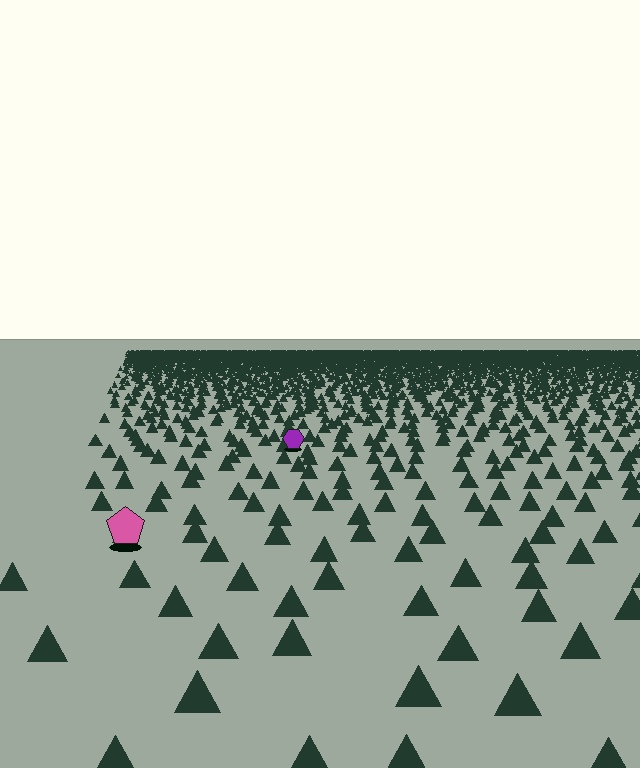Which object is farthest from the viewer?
The purple hexagon is farthest from the viewer. It appears smaller and the ground texture around it is denser.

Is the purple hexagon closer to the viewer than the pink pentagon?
No. The pink pentagon is closer — you can tell from the texture gradient: the ground texture is coarser near it.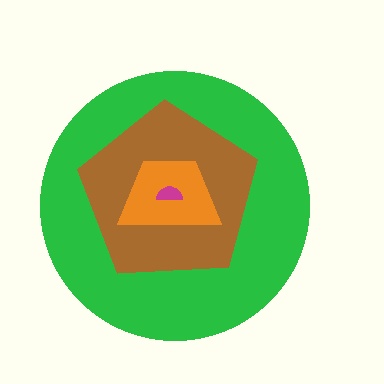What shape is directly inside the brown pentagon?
The orange trapezoid.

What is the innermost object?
The magenta semicircle.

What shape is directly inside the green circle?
The brown pentagon.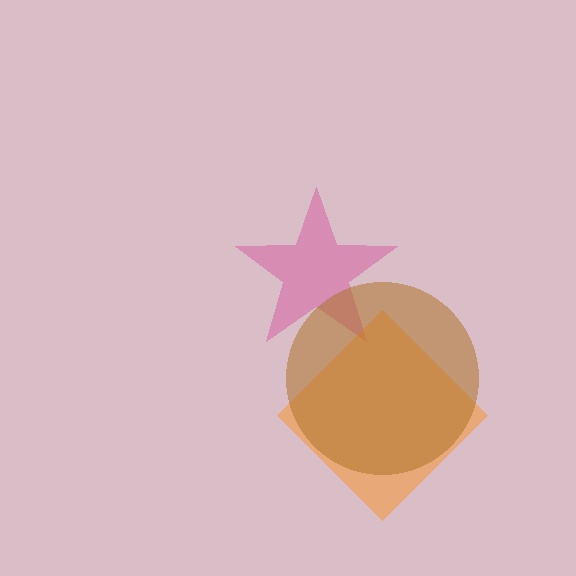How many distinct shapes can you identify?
There are 3 distinct shapes: a magenta star, an orange diamond, a brown circle.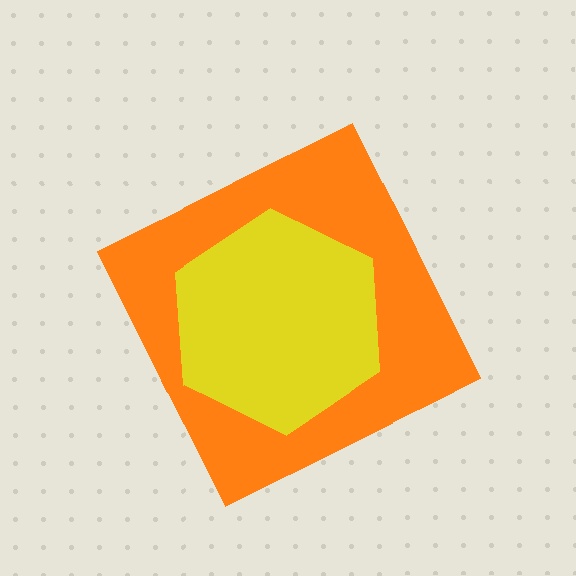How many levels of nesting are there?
2.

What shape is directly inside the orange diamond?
The yellow hexagon.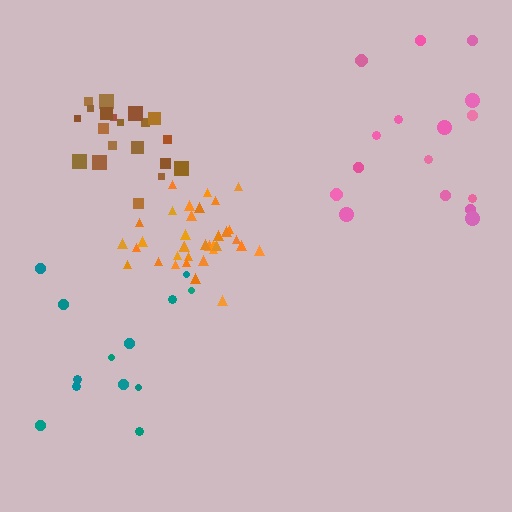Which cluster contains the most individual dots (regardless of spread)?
Orange (35).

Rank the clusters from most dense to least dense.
orange, brown, pink, teal.